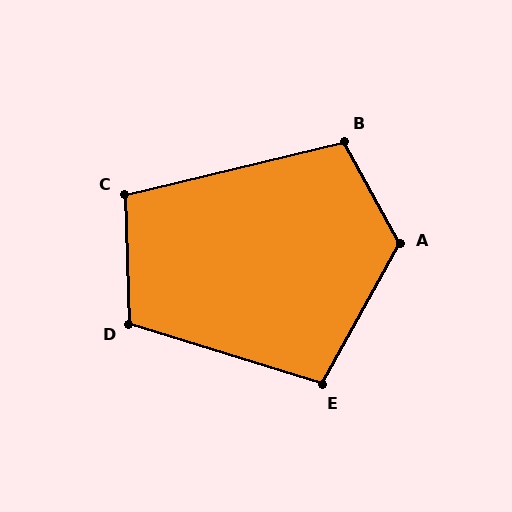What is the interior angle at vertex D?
Approximately 109 degrees (obtuse).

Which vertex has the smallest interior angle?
E, at approximately 102 degrees.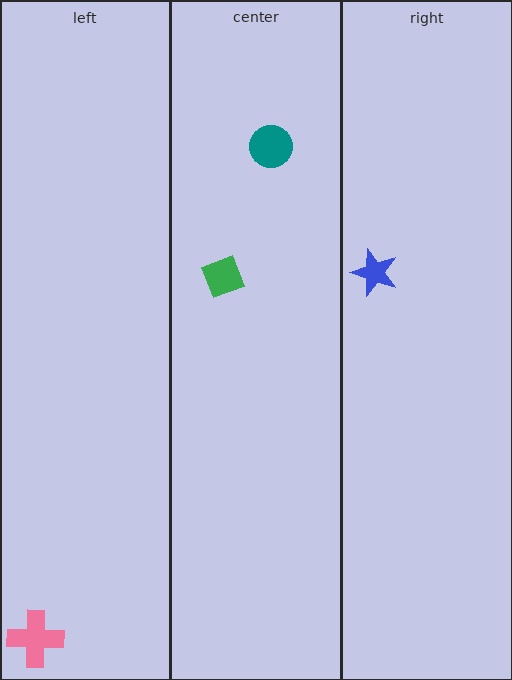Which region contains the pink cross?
The left region.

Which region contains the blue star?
The right region.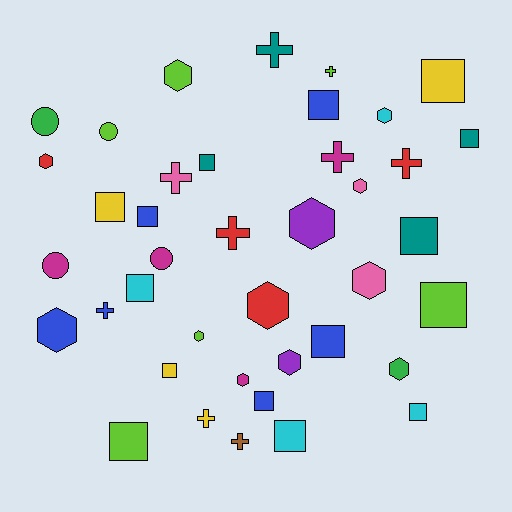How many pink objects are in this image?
There are 3 pink objects.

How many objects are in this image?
There are 40 objects.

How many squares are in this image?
There are 15 squares.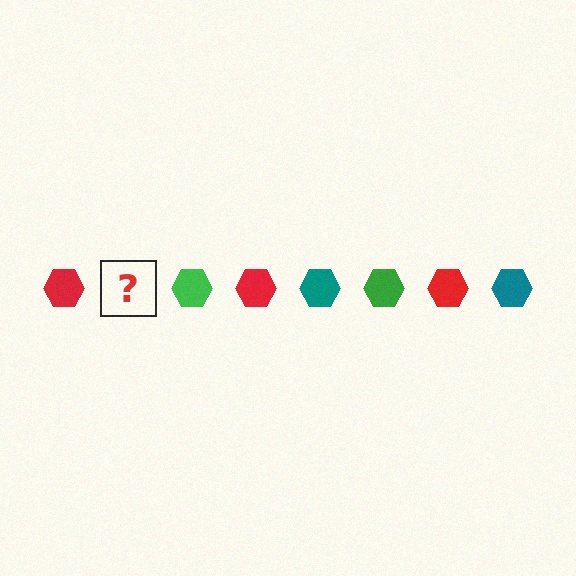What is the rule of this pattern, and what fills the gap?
The rule is that the pattern cycles through red, teal, green hexagons. The gap should be filled with a teal hexagon.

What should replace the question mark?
The question mark should be replaced with a teal hexagon.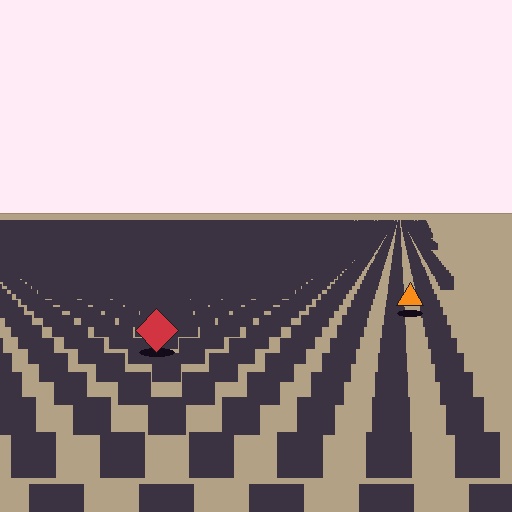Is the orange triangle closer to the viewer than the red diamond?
No. The red diamond is closer — you can tell from the texture gradient: the ground texture is coarser near it.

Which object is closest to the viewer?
The red diamond is closest. The texture marks near it are larger and more spread out.